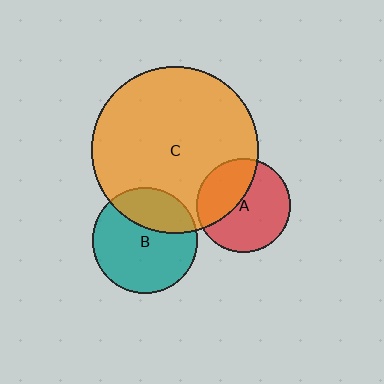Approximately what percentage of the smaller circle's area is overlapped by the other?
Approximately 30%.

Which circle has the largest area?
Circle C (orange).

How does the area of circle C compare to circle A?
Approximately 3.2 times.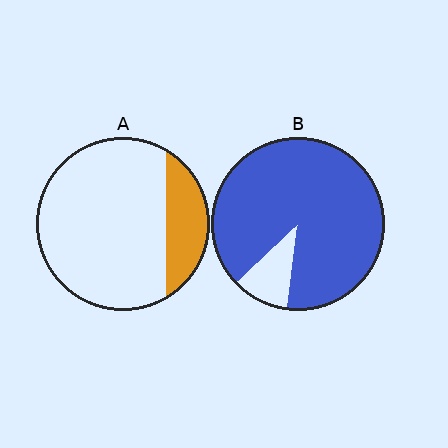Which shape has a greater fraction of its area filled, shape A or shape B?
Shape B.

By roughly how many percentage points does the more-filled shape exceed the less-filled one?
By roughly 70 percentage points (B over A).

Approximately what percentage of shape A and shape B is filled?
A is approximately 20% and B is approximately 90%.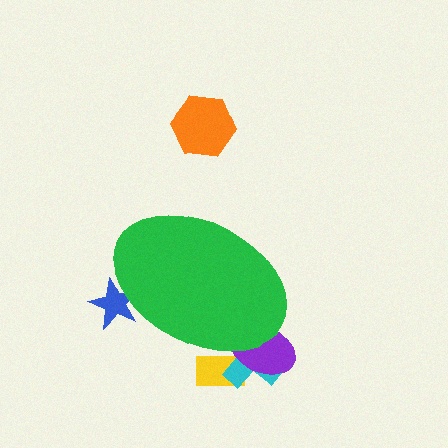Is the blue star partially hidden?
Yes, the blue star is partially hidden behind the green ellipse.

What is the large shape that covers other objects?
A green ellipse.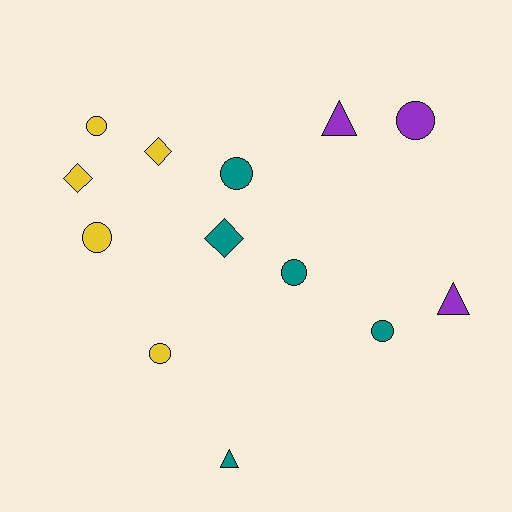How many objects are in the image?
There are 13 objects.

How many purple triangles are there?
There are 2 purple triangles.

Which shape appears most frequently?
Circle, with 7 objects.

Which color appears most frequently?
Teal, with 5 objects.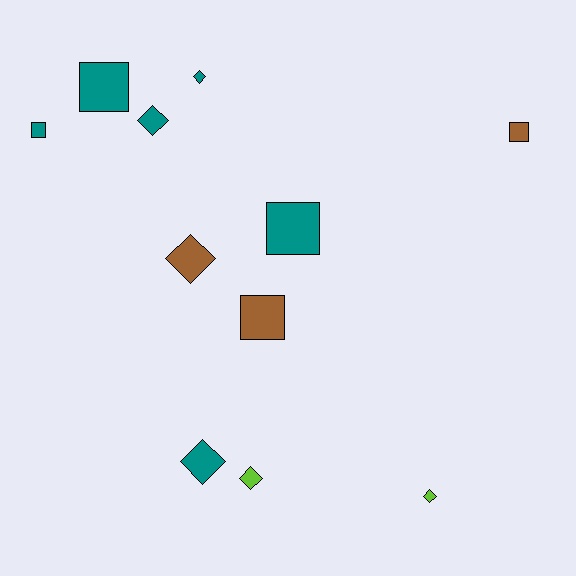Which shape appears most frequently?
Diamond, with 6 objects.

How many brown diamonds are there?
There is 1 brown diamond.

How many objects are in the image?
There are 11 objects.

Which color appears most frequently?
Teal, with 6 objects.